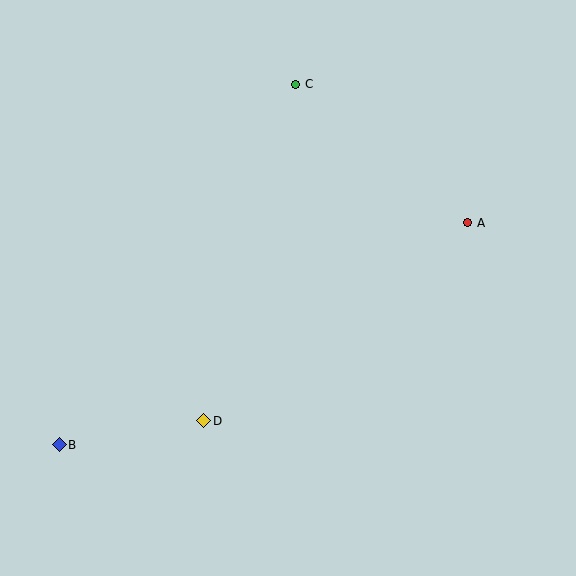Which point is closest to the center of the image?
Point D at (204, 421) is closest to the center.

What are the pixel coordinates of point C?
Point C is at (296, 84).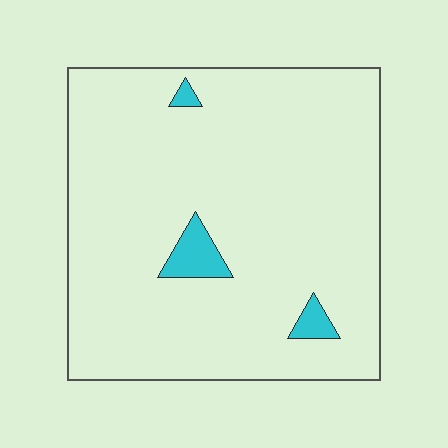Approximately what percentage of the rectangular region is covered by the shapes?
Approximately 5%.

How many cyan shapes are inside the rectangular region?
3.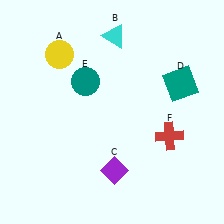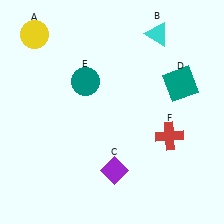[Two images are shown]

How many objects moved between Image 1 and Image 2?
2 objects moved between the two images.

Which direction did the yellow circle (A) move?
The yellow circle (A) moved left.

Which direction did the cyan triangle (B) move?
The cyan triangle (B) moved right.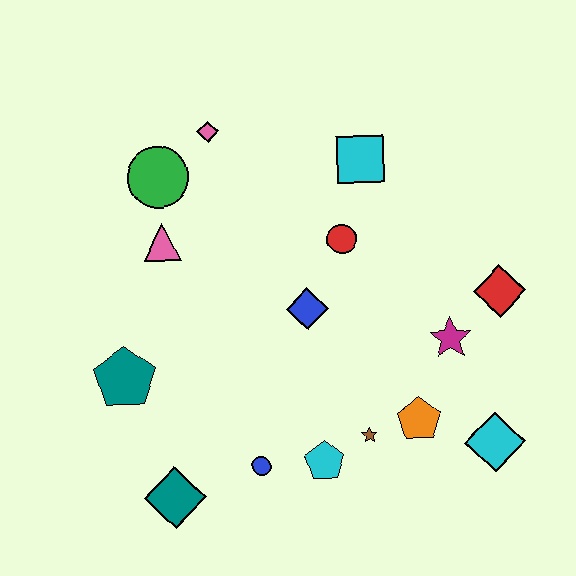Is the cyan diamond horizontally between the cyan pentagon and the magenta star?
No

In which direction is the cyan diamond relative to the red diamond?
The cyan diamond is below the red diamond.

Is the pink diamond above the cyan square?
Yes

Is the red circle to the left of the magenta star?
Yes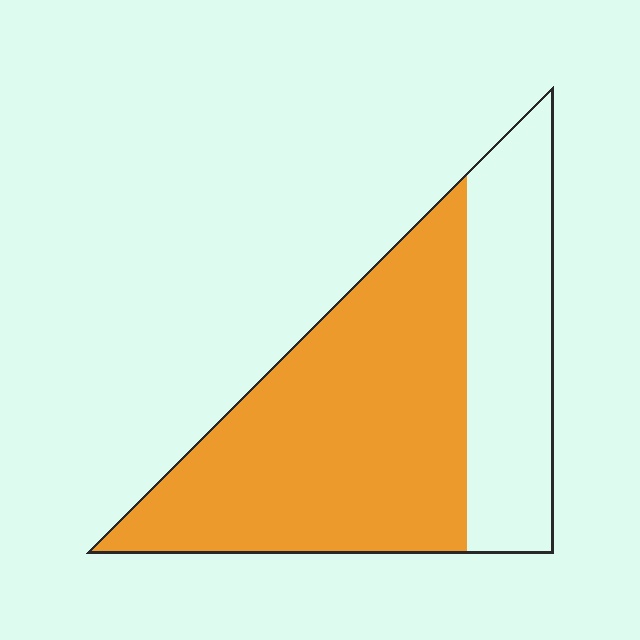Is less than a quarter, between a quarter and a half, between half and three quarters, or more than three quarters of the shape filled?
Between half and three quarters.